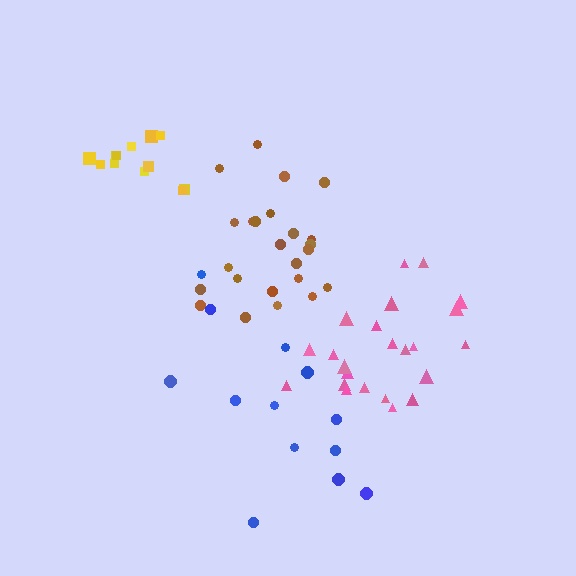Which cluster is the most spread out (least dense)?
Blue.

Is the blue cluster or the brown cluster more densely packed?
Brown.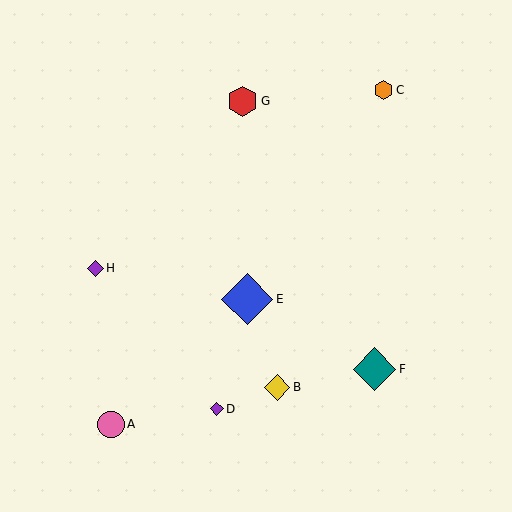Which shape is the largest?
The blue diamond (labeled E) is the largest.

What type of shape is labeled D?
Shape D is a purple diamond.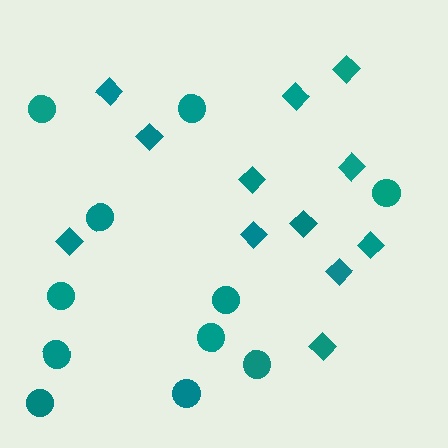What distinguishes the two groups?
There are 2 groups: one group of circles (11) and one group of diamonds (12).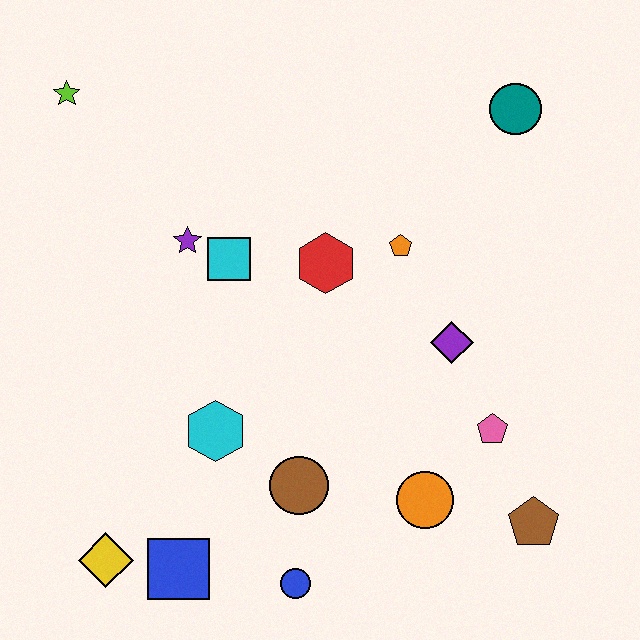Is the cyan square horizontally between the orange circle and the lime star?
Yes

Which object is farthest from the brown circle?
The lime star is farthest from the brown circle.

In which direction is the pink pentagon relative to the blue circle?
The pink pentagon is to the right of the blue circle.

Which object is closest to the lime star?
The purple star is closest to the lime star.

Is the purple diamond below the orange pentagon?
Yes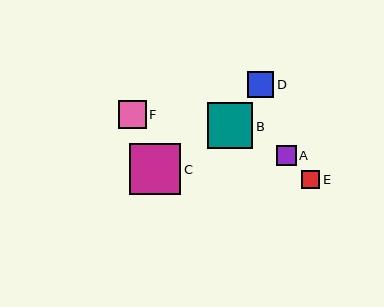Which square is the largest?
Square C is the largest with a size of approximately 51 pixels.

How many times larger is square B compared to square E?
Square B is approximately 2.6 times the size of square E.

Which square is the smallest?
Square E is the smallest with a size of approximately 18 pixels.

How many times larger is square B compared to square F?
Square B is approximately 1.6 times the size of square F.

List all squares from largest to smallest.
From largest to smallest: C, B, F, D, A, E.